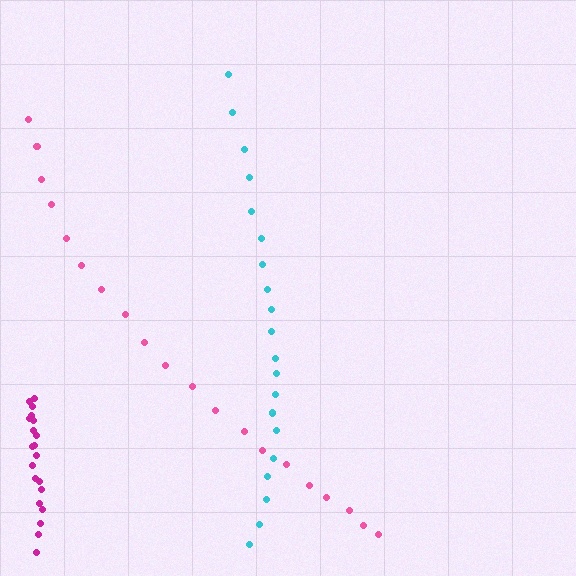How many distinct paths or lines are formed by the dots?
There are 3 distinct paths.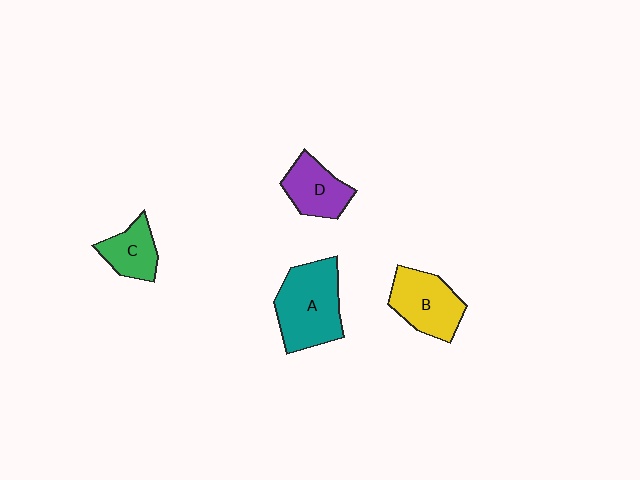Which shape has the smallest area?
Shape C (green).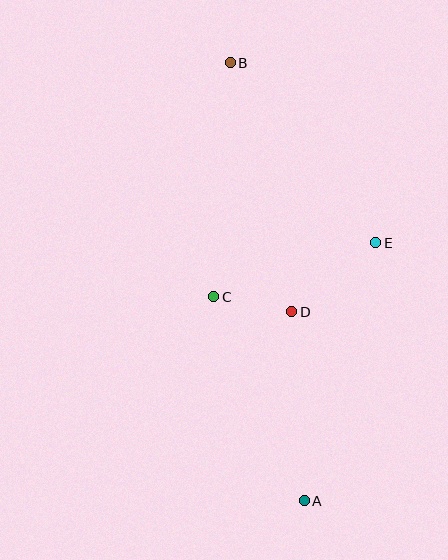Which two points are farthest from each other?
Points A and B are farthest from each other.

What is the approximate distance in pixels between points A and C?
The distance between A and C is approximately 223 pixels.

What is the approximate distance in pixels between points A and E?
The distance between A and E is approximately 268 pixels.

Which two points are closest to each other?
Points C and D are closest to each other.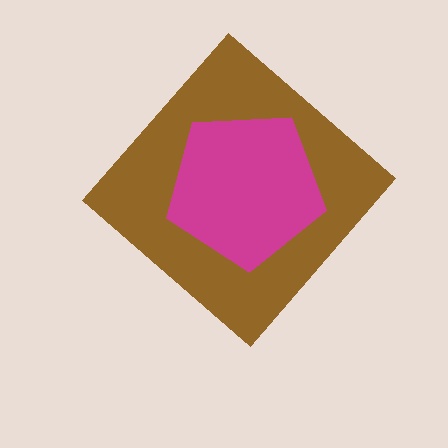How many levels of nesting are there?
2.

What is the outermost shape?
The brown diamond.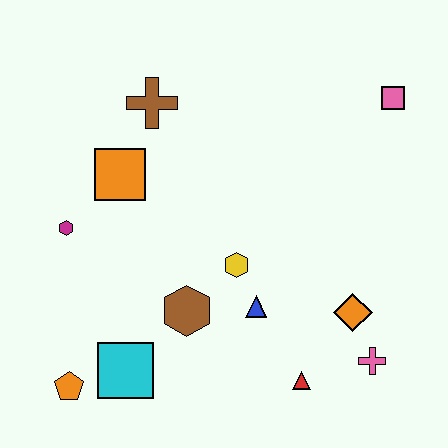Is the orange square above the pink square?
No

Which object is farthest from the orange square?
The pink cross is farthest from the orange square.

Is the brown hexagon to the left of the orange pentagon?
No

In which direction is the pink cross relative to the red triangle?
The pink cross is to the right of the red triangle.